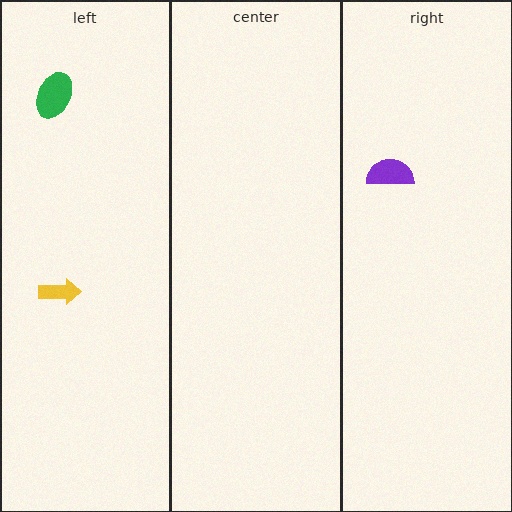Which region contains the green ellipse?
The left region.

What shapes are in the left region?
The yellow arrow, the green ellipse.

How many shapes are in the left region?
2.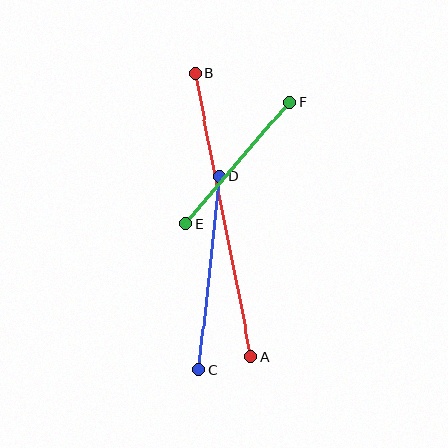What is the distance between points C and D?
The distance is approximately 195 pixels.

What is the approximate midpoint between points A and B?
The midpoint is at approximately (223, 215) pixels.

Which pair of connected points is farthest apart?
Points A and B are farthest apart.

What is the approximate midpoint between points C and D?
The midpoint is at approximately (209, 273) pixels.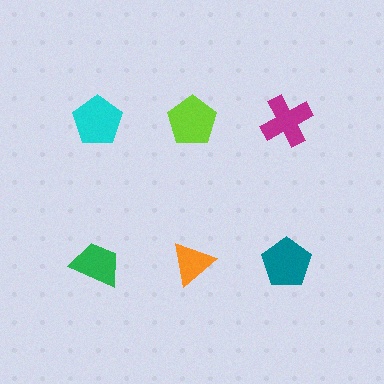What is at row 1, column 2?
A lime pentagon.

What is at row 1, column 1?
A cyan pentagon.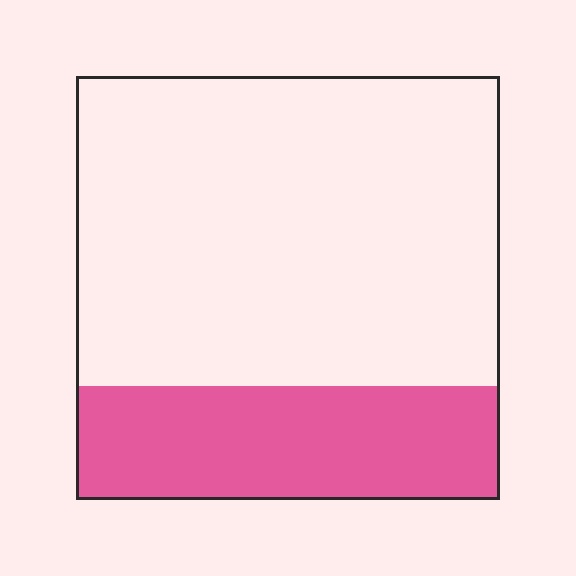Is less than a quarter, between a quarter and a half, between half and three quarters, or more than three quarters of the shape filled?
Between a quarter and a half.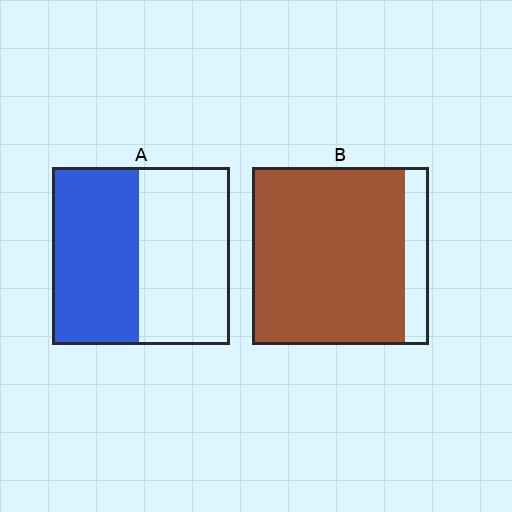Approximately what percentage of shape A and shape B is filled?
A is approximately 50% and B is approximately 85%.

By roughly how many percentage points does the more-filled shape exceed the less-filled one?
By roughly 40 percentage points (B over A).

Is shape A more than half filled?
Roughly half.